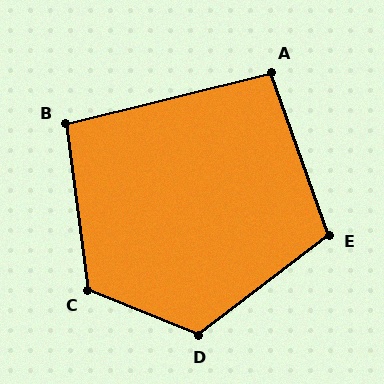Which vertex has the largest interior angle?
D, at approximately 120 degrees.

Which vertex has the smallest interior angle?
A, at approximately 95 degrees.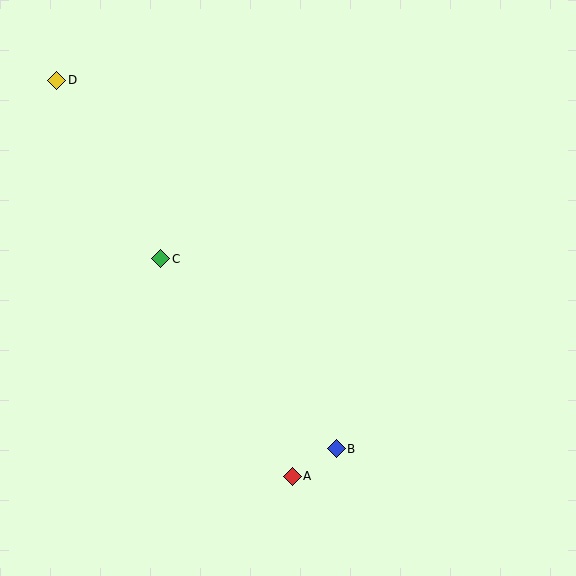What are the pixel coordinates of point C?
Point C is at (161, 259).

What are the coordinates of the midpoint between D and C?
The midpoint between D and C is at (109, 170).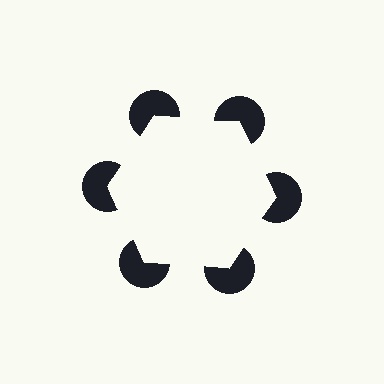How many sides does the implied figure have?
6 sides.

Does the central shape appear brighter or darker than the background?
It typically appears slightly brighter than the background, even though no actual brightness change is drawn.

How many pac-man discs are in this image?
There are 6 — one at each vertex of the illusory hexagon.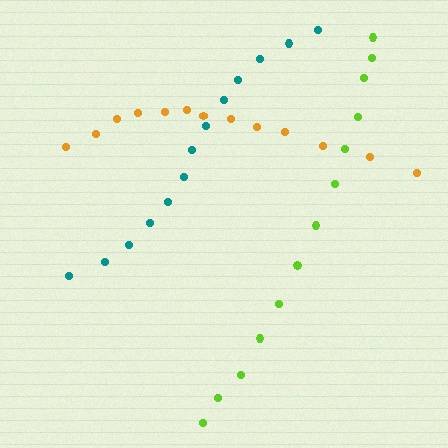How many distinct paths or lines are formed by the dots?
There are 3 distinct paths.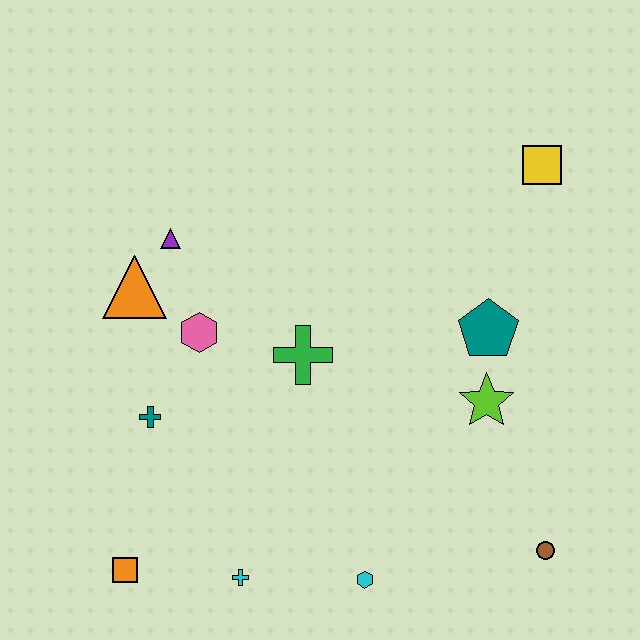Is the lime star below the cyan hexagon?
No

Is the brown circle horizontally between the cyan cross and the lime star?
No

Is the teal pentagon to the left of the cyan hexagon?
No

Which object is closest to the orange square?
The cyan cross is closest to the orange square.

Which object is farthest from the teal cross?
The yellow square is farthest from the teal cross.